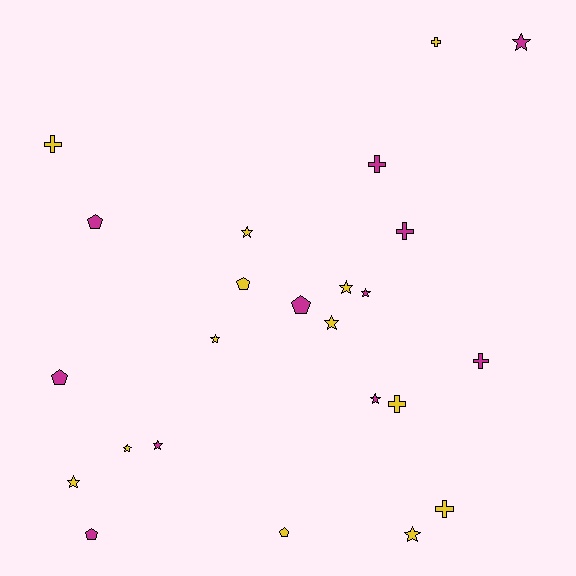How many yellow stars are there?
There are 7 yellow stars.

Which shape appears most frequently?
Star, with 11 objects.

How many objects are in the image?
There are 24 objects.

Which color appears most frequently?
Yellow, with 13 objects.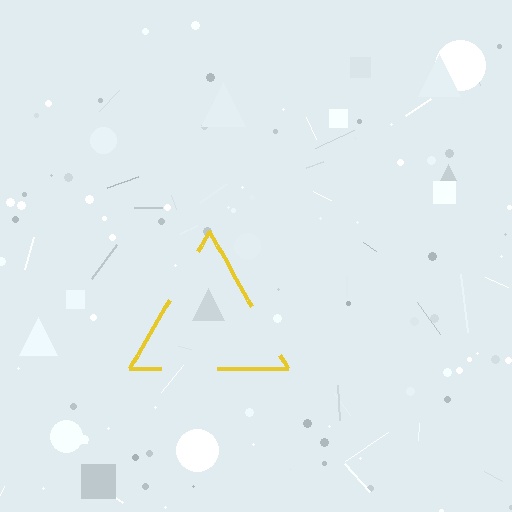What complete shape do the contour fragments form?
The contour fragments form a triangle.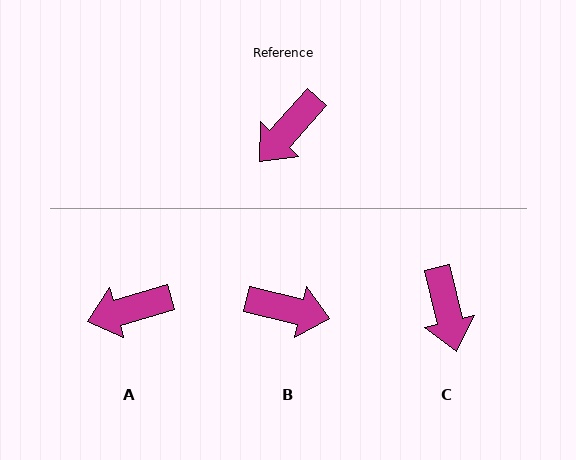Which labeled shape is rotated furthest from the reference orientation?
B, about 119 degrees away.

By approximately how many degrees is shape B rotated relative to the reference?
Approximately 119 degrees counter-clockwise.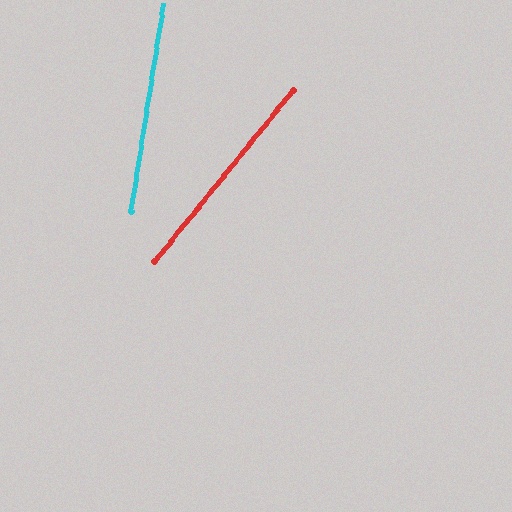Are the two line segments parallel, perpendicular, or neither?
Neither parallel nor perpendicular — they differ by about 30°.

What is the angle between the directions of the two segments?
Approximately 30 degrees.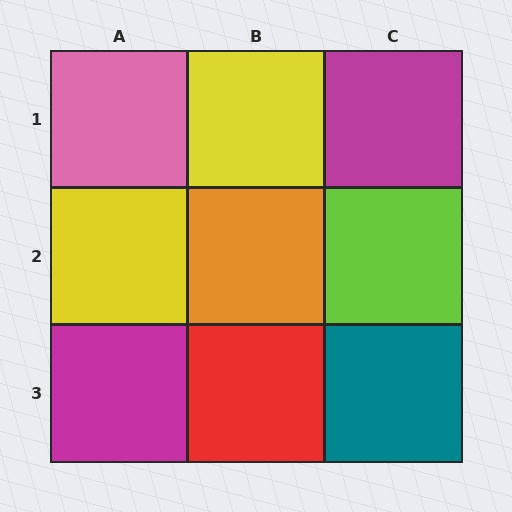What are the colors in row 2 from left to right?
Yellow, orange, lime.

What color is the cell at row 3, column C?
Teal.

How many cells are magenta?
2 cells are magenta.